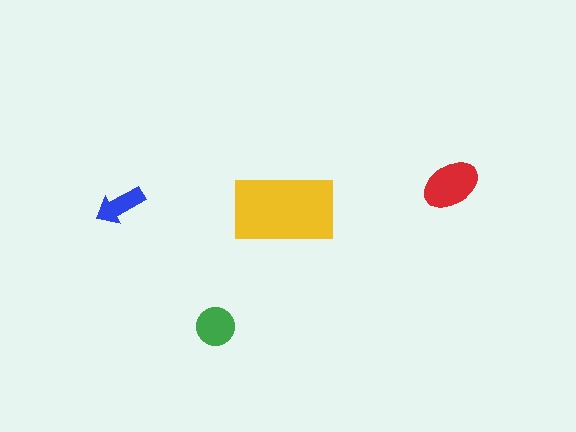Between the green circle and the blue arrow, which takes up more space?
The green circle.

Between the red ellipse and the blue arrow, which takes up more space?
The red ellipse.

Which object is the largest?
The yellow rectangle.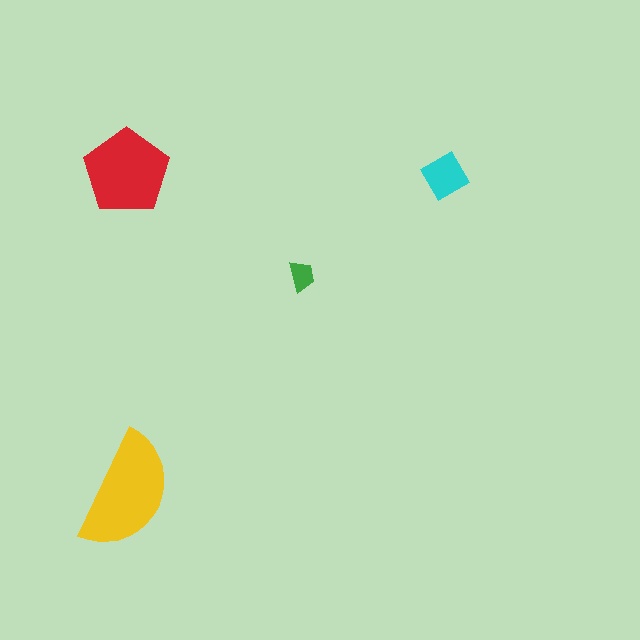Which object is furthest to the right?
The cyan diamond is rightmost.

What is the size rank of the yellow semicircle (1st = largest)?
1st.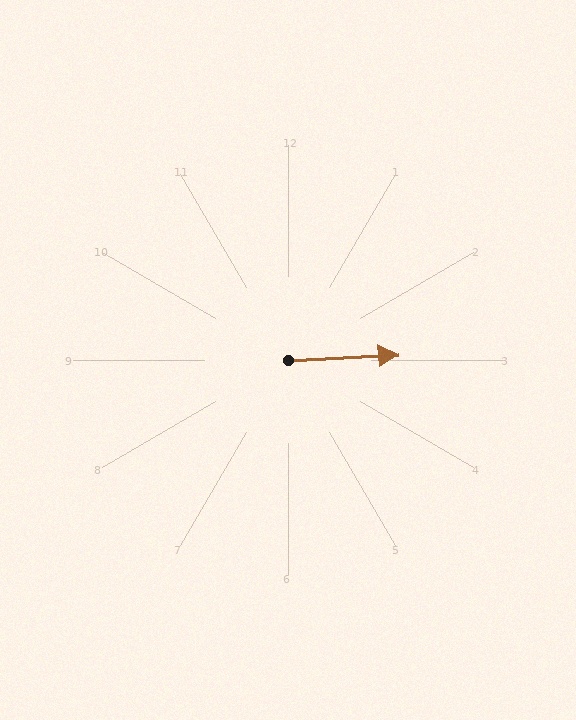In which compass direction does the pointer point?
East.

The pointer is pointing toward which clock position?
Roughly 3 o'clock.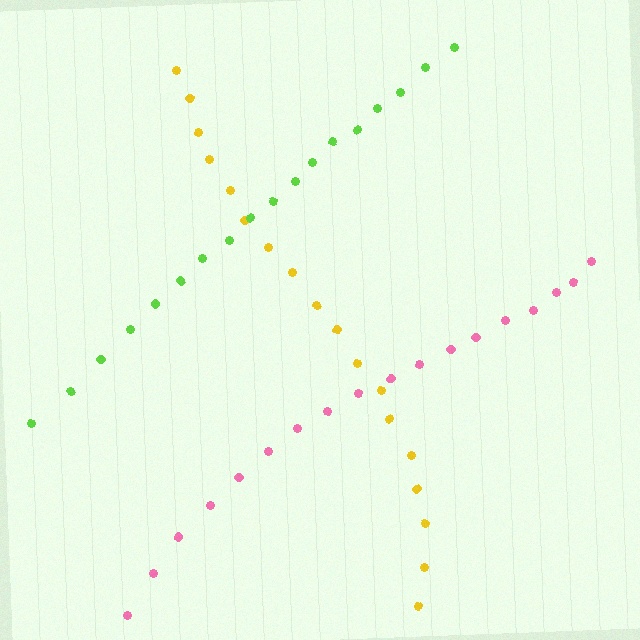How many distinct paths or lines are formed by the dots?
There are 3 distinct paths.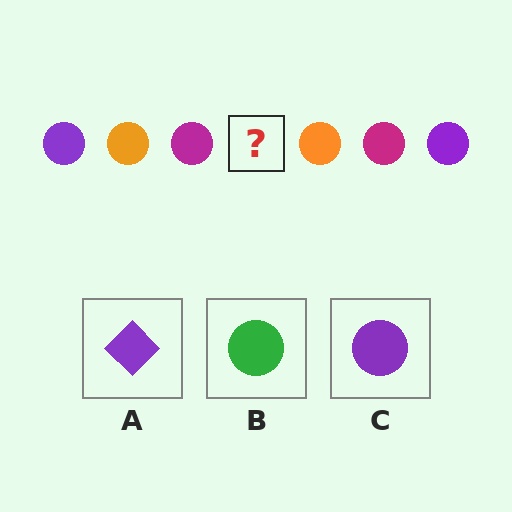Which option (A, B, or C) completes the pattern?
C.